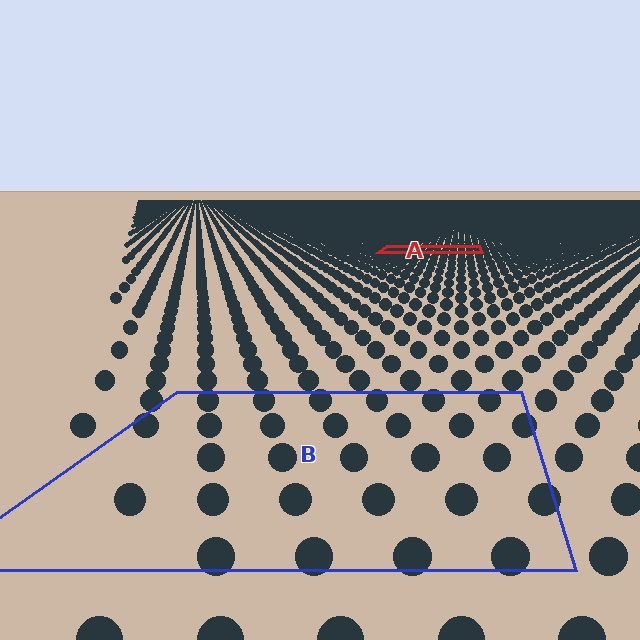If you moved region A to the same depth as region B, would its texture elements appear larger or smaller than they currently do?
They would appear larger. At a closer depth, the same texture elements are projected at a bigger on-screen size.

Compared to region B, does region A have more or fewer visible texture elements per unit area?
Region A has more texture elements per unit area — they are packed more densely because it is farther away.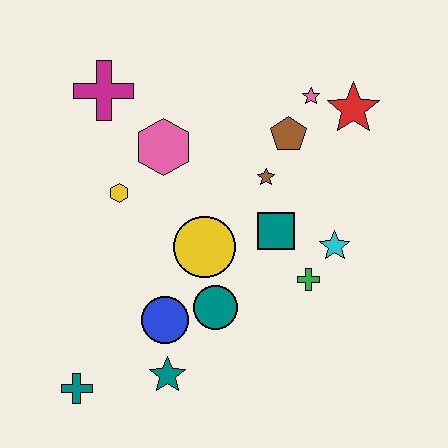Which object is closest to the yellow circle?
The teal circle is closest to the yellow circle.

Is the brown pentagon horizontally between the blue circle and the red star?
Yes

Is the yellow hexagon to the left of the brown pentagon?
Yes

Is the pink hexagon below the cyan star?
No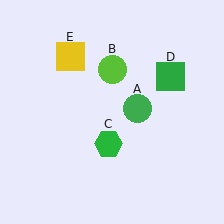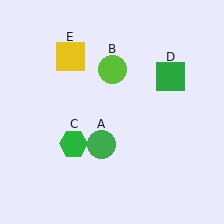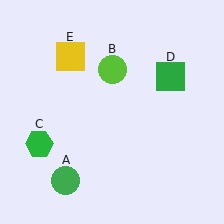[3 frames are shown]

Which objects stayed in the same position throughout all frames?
Lime circle (object B) and green square (object D) and yellow square (object E) remained stationary.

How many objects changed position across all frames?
2 objects changed position: green circle (object A), green hexagon (object C).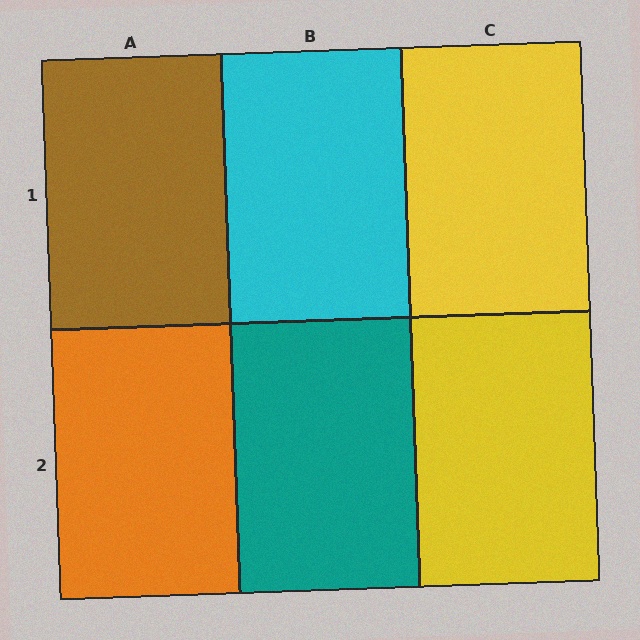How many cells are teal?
1 cell is teal.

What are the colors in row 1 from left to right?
Brown, cyan, yellow.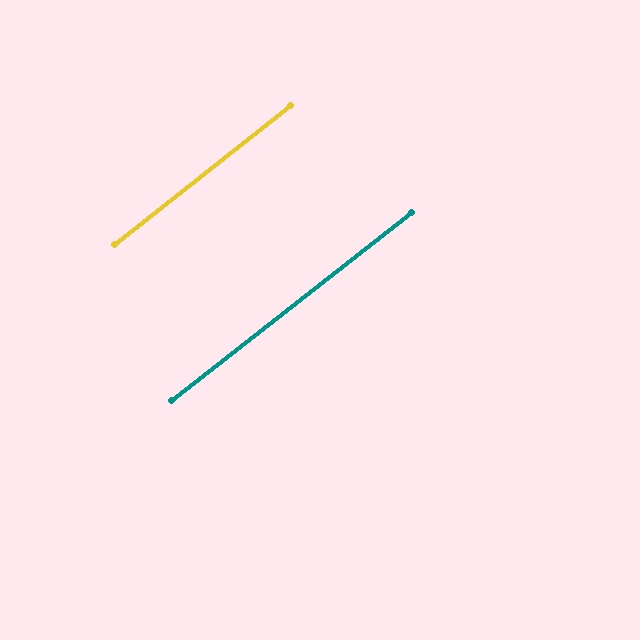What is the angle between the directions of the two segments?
Approximately 0 degrees.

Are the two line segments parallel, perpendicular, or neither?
Parallel — their directions differ by only 0.3°.